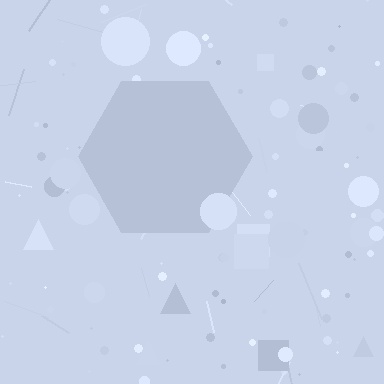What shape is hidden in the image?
A hexagon is hidden in the image.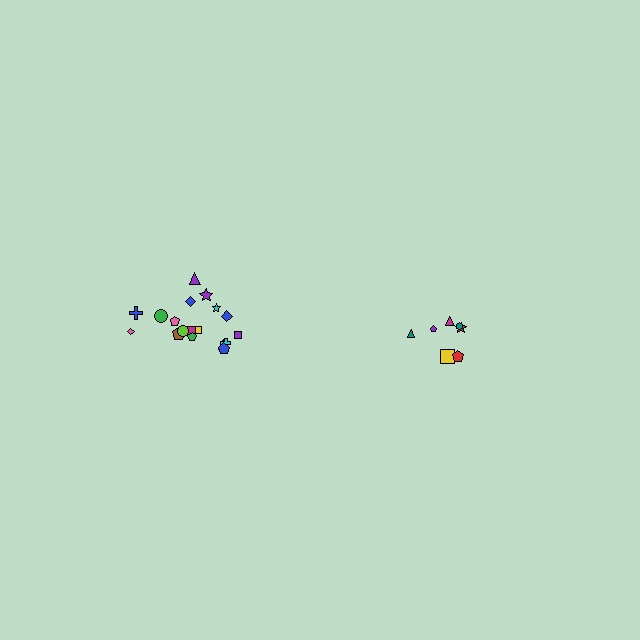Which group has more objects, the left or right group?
The left group.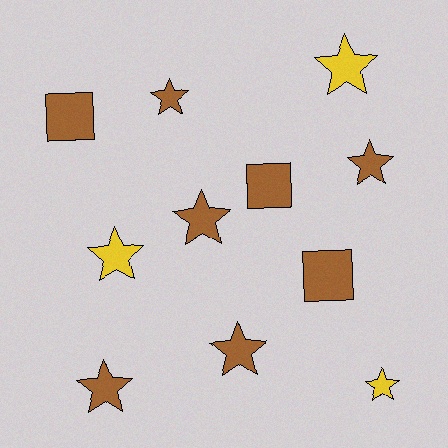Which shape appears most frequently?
Star, with 8 objects.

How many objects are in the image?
There are 11 objects.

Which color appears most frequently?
Brown, with 8 objects.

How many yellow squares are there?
There are no yellow squares.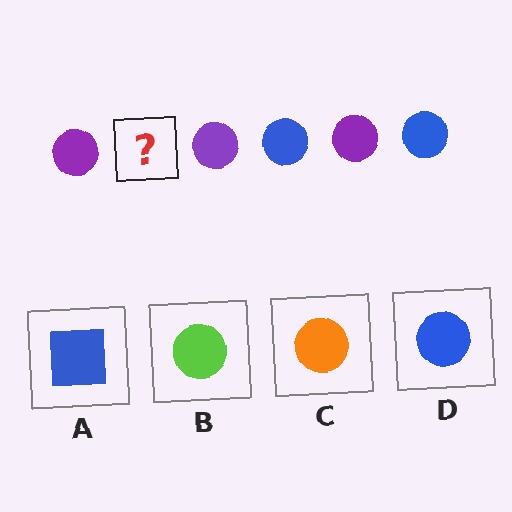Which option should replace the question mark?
Option D.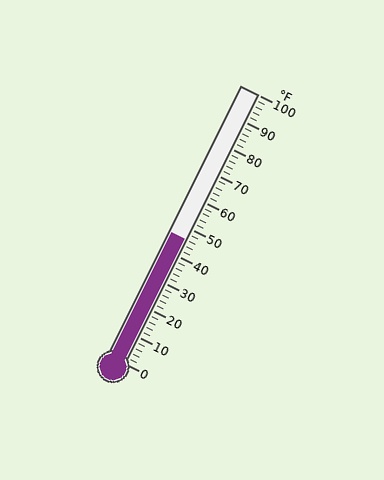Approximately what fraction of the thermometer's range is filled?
The thermometer is filled to approximately 45% of its range.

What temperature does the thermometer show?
The thermometer shows approximately 46°F.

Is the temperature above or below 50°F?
The temperature is below 50°F.